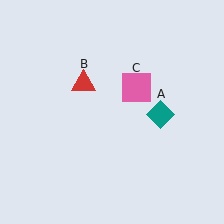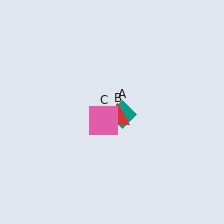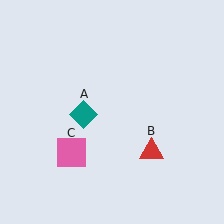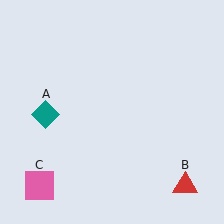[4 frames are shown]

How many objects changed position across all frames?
3 objects changed position: teal diamond (object A), red triangle (object B), pink square (object C).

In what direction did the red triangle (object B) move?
The red triangle (object B) moved down and to the right.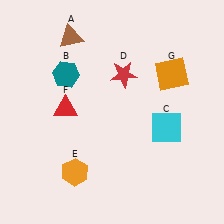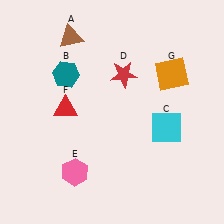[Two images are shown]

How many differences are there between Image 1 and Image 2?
There is 1 difference between the two images.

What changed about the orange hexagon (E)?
In Image 1, E is orange. In Image 2, it changed to pink.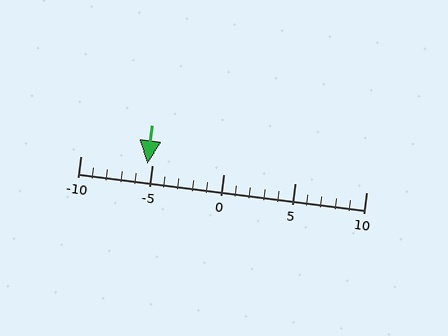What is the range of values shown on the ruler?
The ruler shows values from -10 to 10.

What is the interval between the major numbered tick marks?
The major tick marks are spaced 5 units apart.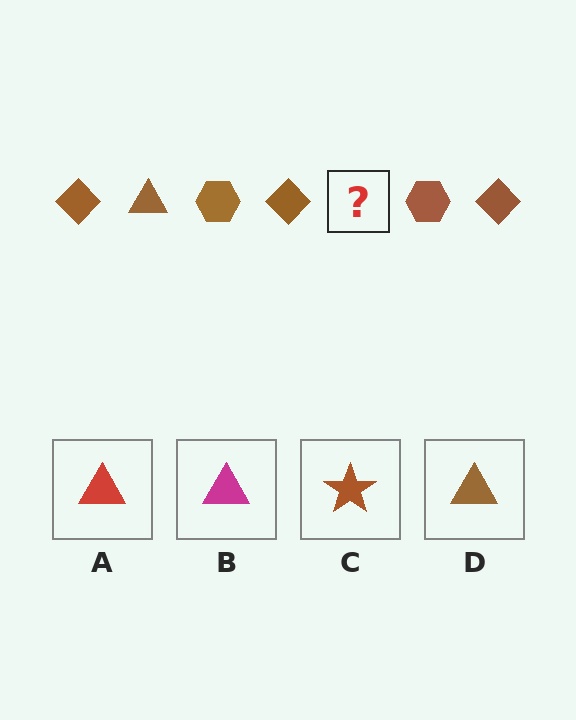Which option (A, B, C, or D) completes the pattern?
D.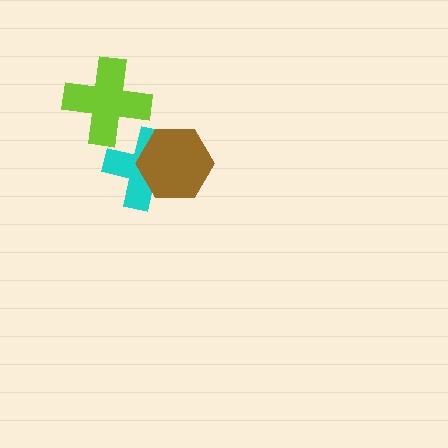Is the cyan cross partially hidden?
Yes, it is partially covered by another shape.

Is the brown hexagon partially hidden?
No, no other shape covers it.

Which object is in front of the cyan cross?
The brown hexagon is in front of the cyan cross.